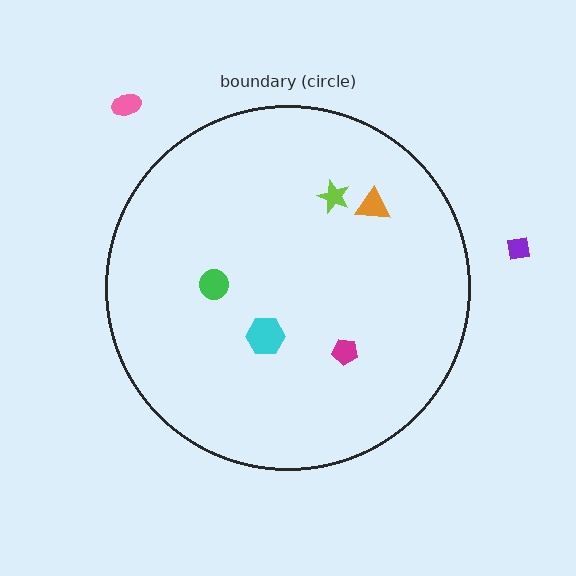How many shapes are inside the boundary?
5 inside, 2 outside.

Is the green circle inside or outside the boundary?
Inside.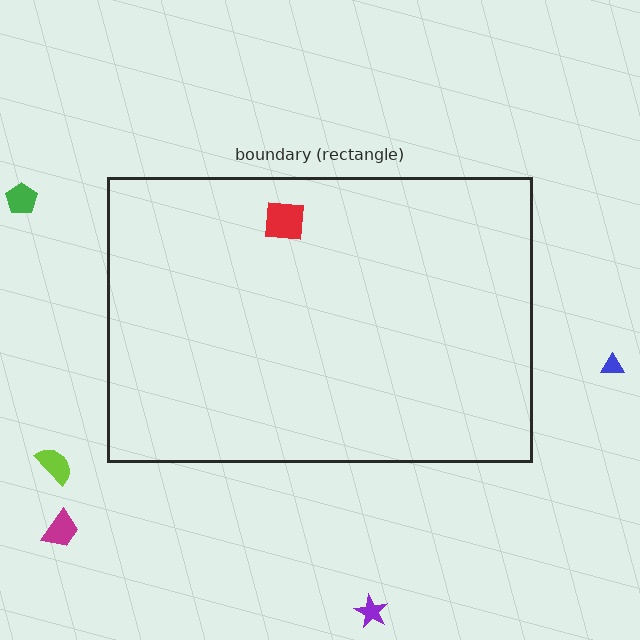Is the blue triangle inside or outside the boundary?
Outside.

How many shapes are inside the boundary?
1 inside, 5 outside.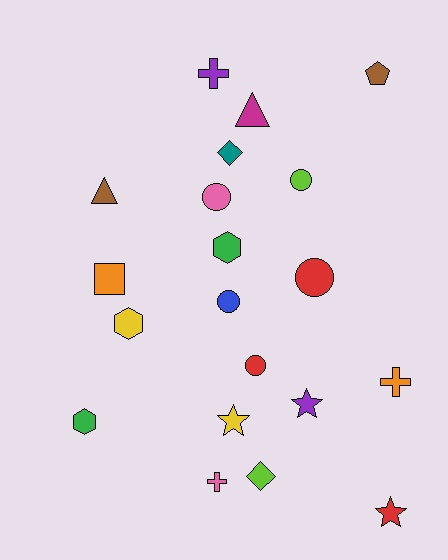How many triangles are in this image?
There are 2 triangles.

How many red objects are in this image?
There are 3 red objects.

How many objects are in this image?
There are 20 objects.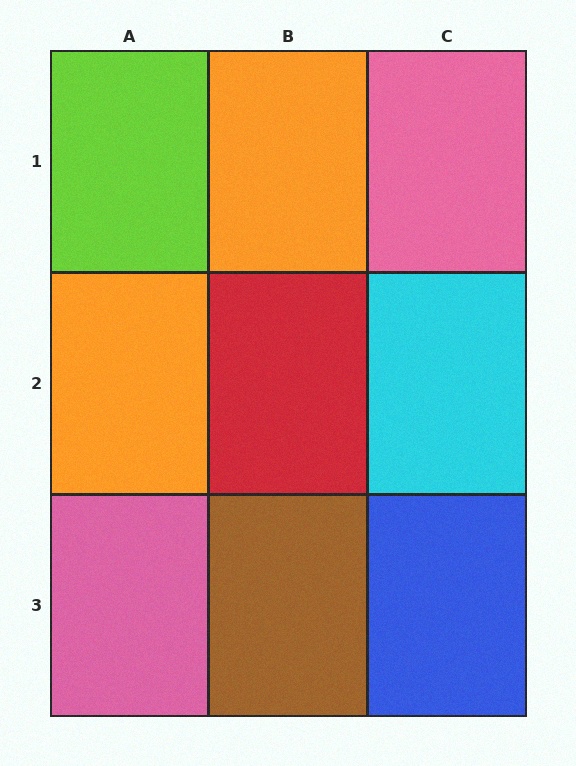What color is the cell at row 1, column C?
Pink.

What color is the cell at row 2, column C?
Cyan.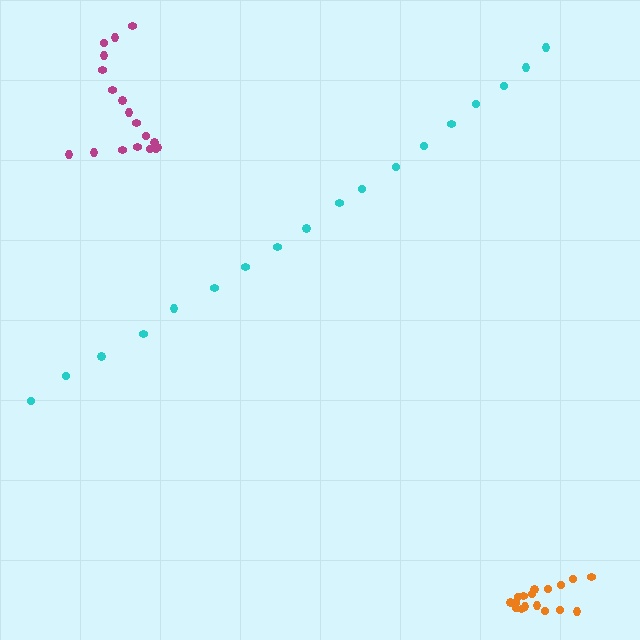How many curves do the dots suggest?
There are 3 distinct paths.